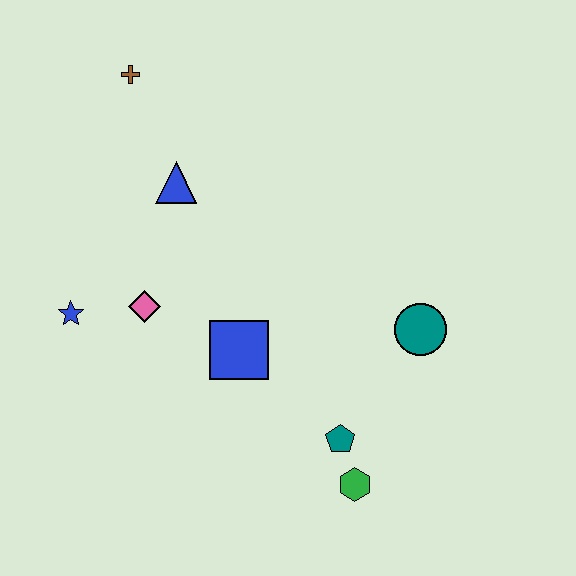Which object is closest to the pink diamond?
The blue star is closest to the pink diamond.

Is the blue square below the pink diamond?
Yes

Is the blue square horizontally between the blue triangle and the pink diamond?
No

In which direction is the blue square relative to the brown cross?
The blue square is below the brown cross.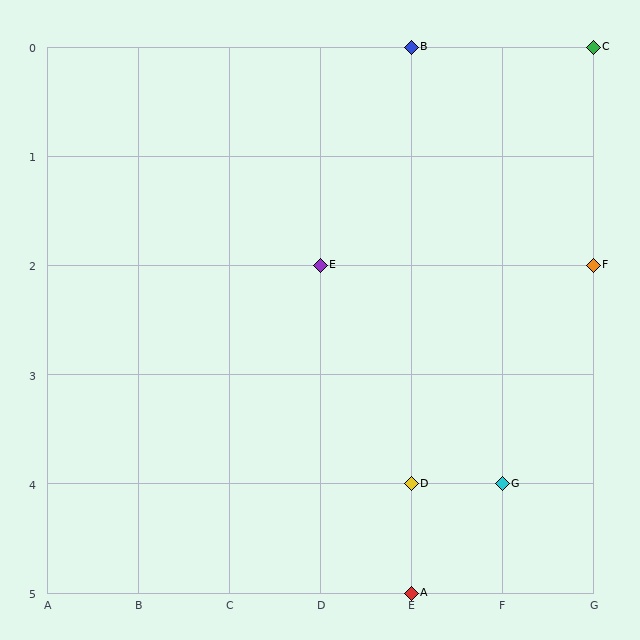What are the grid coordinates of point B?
Point B is at grid coordinates (E, 0).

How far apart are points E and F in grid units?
Points E and F are 3 columns apart.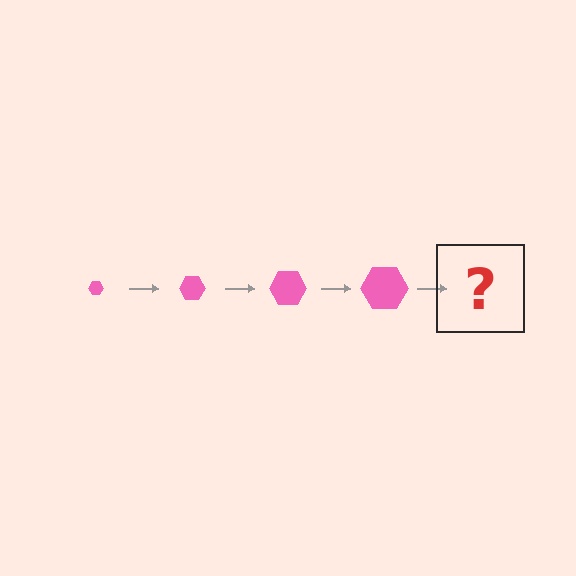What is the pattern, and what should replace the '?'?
The pattern is that the hexagon gets progressively larger each step. The '?' should be a pink hexagon, larger than the previous one.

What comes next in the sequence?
The next element should be a pink hexagon, larger than the previous one.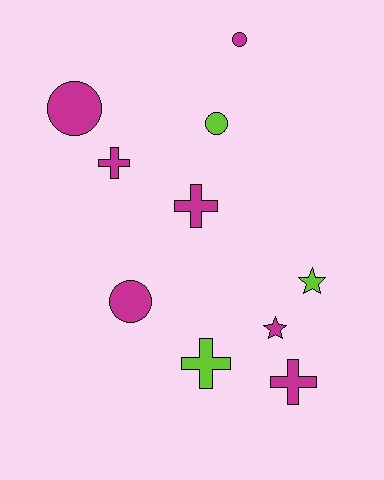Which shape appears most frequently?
Circle, with 4 objects.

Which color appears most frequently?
Magenta, with 7 objects.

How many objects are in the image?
There are 10 objects.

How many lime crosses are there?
There is 1 lime cross.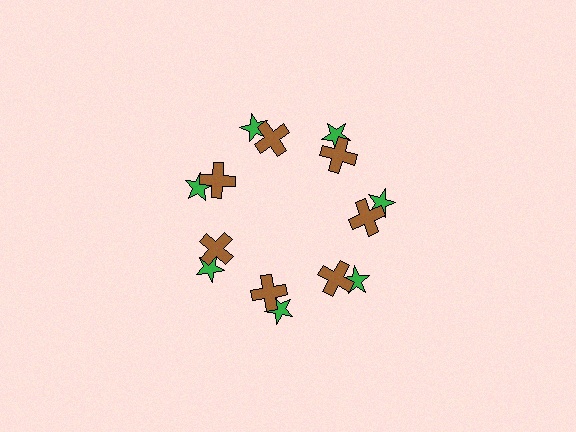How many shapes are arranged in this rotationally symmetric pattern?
There are 14 shapes, arranged in 7 groups of 2.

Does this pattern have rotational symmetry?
Yes, this pattern has 7-fold rotational symmetry. It looks the same after rotating 51 degrees around the center.